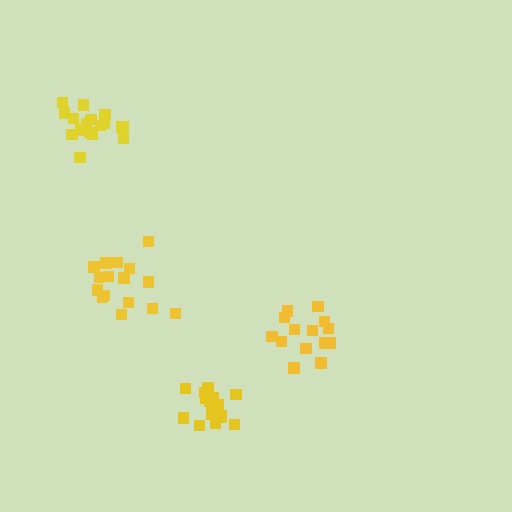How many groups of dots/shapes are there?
There are 4 groups.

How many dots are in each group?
Group 1: 17 dots, Group 2: 17 dots, Group 3: 17 dots, Group 4: 14 dots (65 total).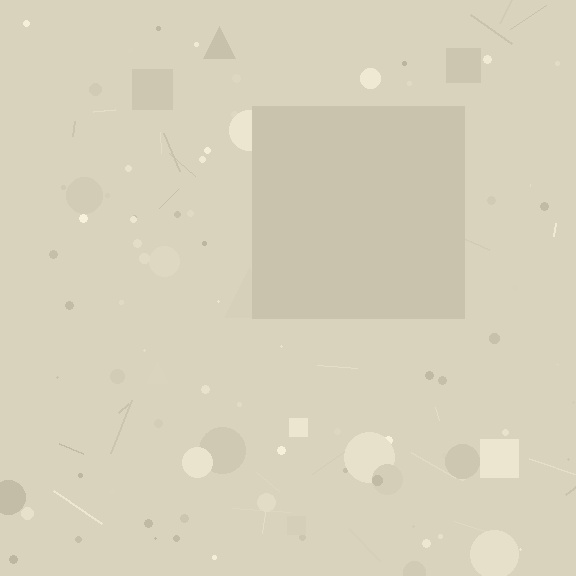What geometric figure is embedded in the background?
A square is embedded in the background.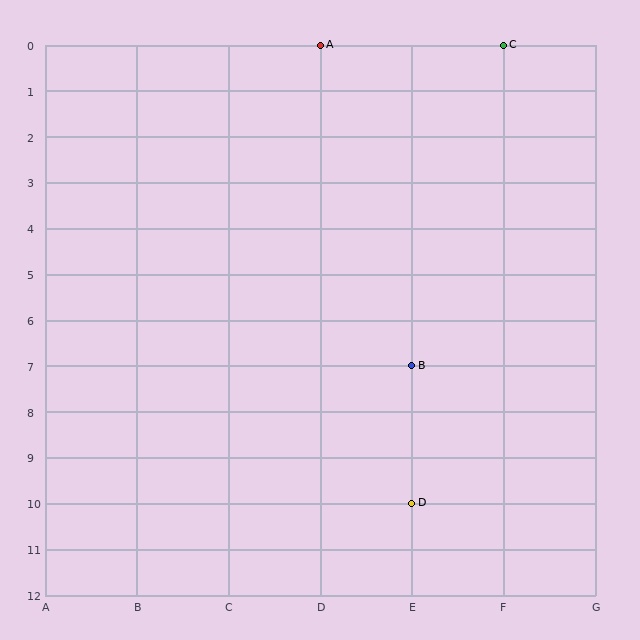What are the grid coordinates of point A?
Point A is at grid coordinates (D, 0).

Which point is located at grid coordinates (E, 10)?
Point D is at (E, 10).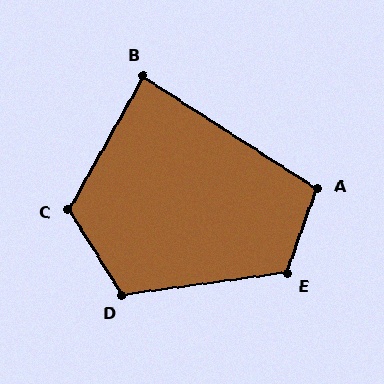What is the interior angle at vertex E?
Approximately 117 degrees (obtuse).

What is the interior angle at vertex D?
Approximately 114 degrees (obtuse).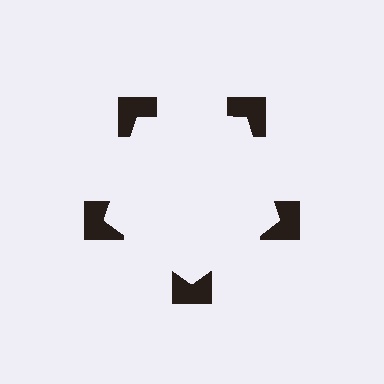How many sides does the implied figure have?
5 sides.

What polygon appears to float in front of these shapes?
An illusory pentagon — its edges are inferred from the aligned wedge cuts in the notched squares, not physically drawn.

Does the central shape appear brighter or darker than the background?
It typically appears slightly brighter than the background, even though no actual brightness change is drawn.